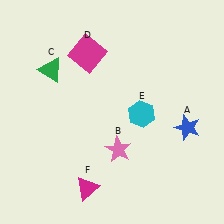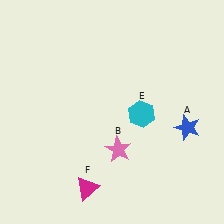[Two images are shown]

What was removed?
The green triangle (C), the magenta square (D) were removed in Image 2.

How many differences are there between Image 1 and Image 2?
There are 2 differences between the two images.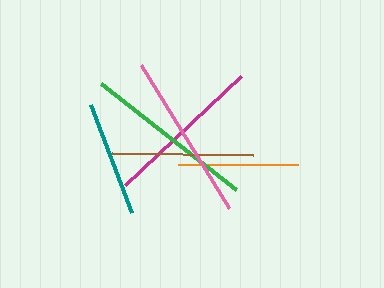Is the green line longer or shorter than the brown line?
The green line is longer than the brown line.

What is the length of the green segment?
The green segment is approximately 172 pixels long.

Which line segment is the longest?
The green line is the longest at approximately 172 pixels.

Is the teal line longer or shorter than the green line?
The green line is longer than the teal line.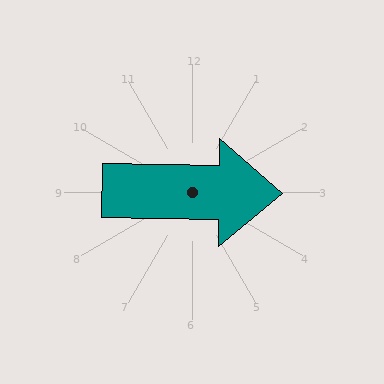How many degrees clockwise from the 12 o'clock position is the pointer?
Approximately 91 degrees.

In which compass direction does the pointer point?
East.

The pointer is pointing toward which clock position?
Roughly 3 o'clock.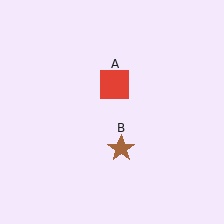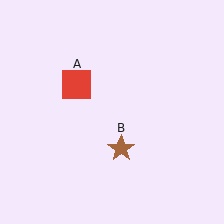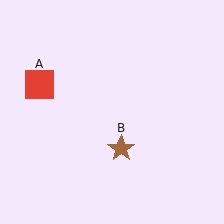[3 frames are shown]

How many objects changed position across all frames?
1 object changed position: red square (object A).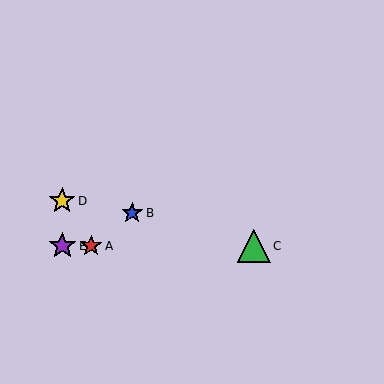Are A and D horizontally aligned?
No, A is at y≈246 and D is at y≈201.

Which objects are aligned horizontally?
Objects A, C, E are aligned horizontally.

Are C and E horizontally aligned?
Yes, both are at y≈246.